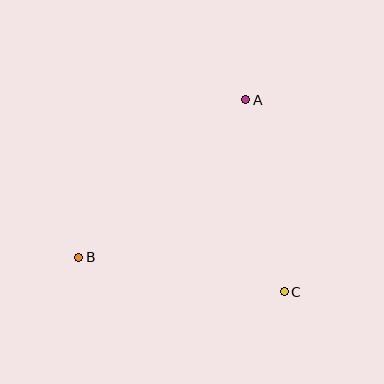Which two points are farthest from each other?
Points A and B are farthest from each other.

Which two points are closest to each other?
Points A and C are closest to each other.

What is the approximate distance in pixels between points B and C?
The distance between B and C is approximately 209 pixels.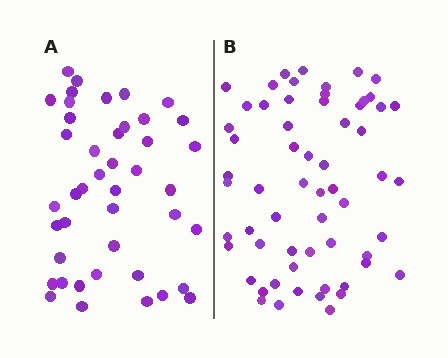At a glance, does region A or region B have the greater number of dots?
Region B (the right region) has more dots.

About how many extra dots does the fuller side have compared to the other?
Region B has approximately 15 more dots than region A.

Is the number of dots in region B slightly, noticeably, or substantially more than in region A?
Region B has noticeably more, but not dramatically so. The ratio is roughly 1.4 to 1.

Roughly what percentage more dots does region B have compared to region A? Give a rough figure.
About 40% more.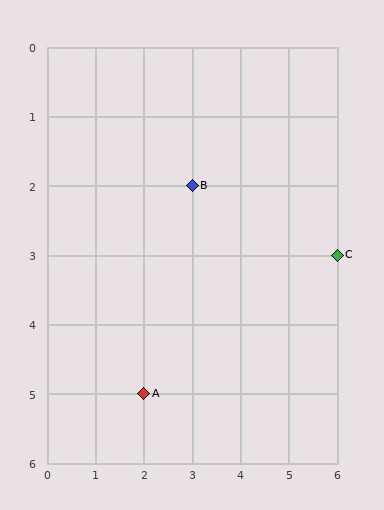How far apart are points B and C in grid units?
Points B and C are 3 columns and 1 row apart (about 3.2 grid units diagonally).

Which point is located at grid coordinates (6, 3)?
Point C is at (6, 3).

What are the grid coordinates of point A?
Point A is at grid coordinates (2, 5).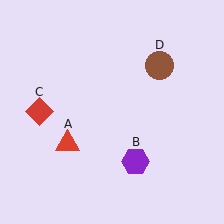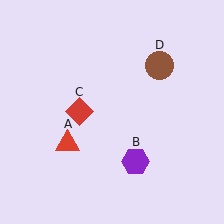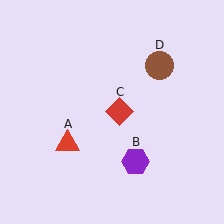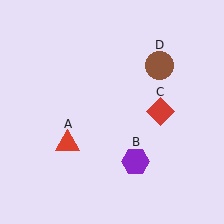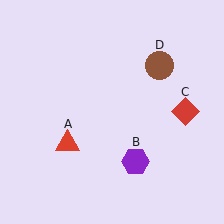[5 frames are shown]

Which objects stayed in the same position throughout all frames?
Red triangle (object A) and purple hexagon (object B) and brown circle (object D) remained stationary.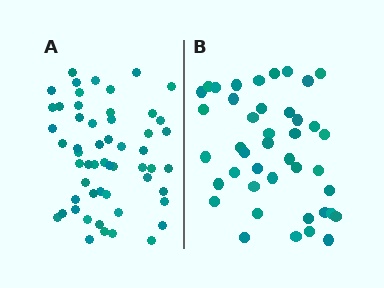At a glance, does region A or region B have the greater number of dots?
Region A (the left region) has more dots.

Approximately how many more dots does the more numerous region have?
Region A has approximately 15 more dots than region B.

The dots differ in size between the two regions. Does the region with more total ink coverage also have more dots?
No. Region B has more total ink coverage because its dots are larger, but region A actually contains more individual dots. Total area can be misleading — the number of items is what matters here.